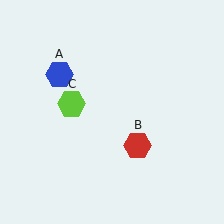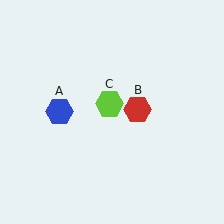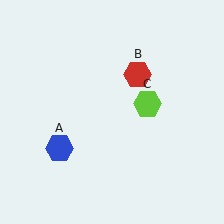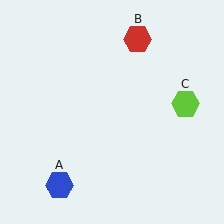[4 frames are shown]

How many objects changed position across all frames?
3 objects changed position: blue hexagon (object A), red hexagon (object B), lime hexagon (object C).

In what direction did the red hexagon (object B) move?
The red hexagon (object B) moved up.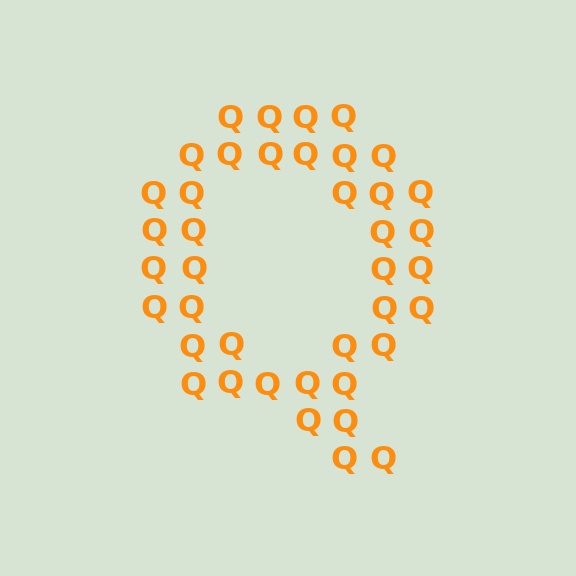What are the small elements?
The small elements are letter Q's.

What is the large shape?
The large shape is the letter Q.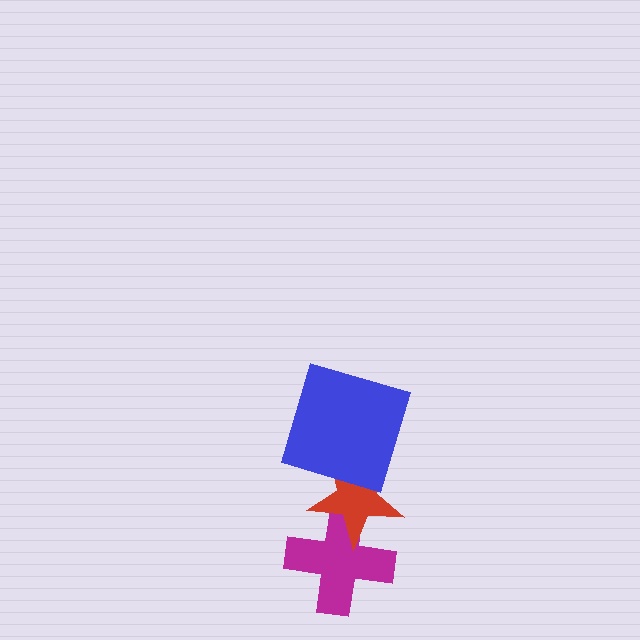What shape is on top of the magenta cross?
The red star is on top of the magenta cross.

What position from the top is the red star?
The red star is 2nd from the top.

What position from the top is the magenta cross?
The magenta cross is 3rd from the top.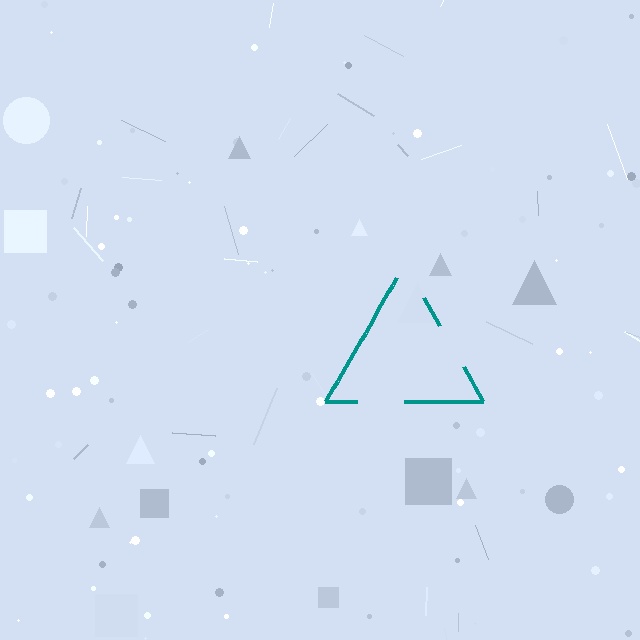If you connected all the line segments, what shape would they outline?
They would outline a triangle.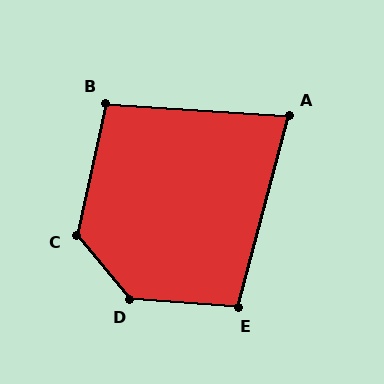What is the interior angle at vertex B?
Approximately 99 degrees (obtuse).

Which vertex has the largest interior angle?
D, at approximately 134 degrees.